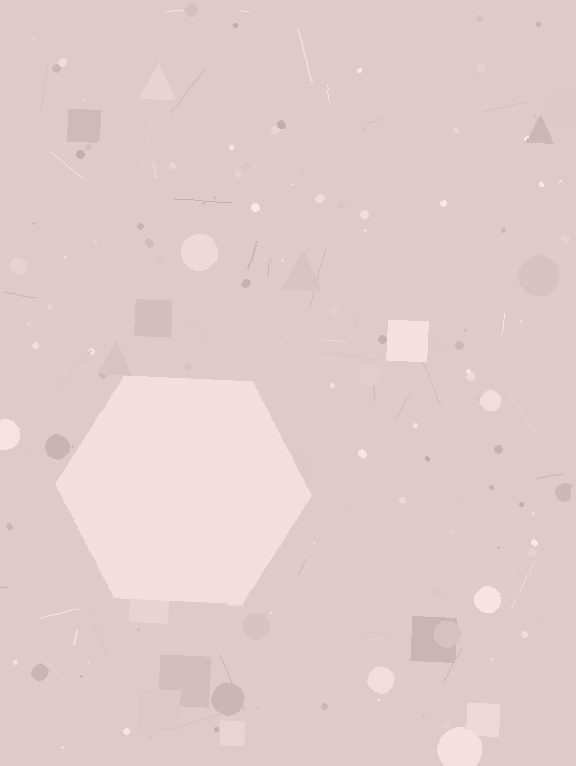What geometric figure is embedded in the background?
A hexagon is embedded in the background.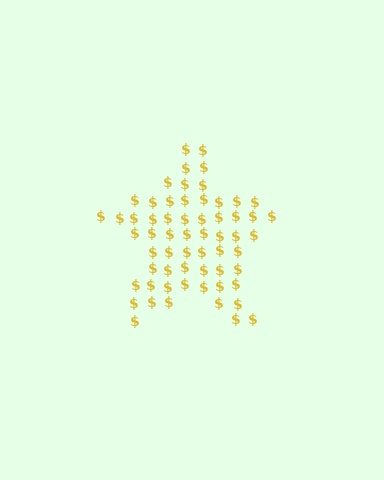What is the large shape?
The large shape is a star.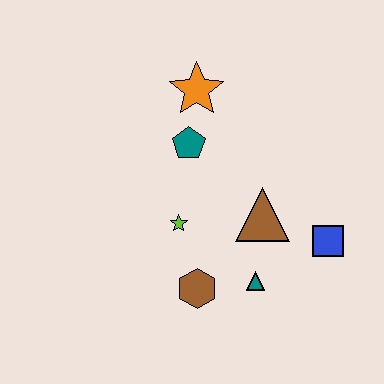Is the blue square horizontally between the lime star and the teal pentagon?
No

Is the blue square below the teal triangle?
No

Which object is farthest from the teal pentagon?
The blue square is farthest from the teal pentagon.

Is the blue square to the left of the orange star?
No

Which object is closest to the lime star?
The brown hexagon is closest to the lime star.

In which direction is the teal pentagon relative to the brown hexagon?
The teal pentagon is above the brown hexagon.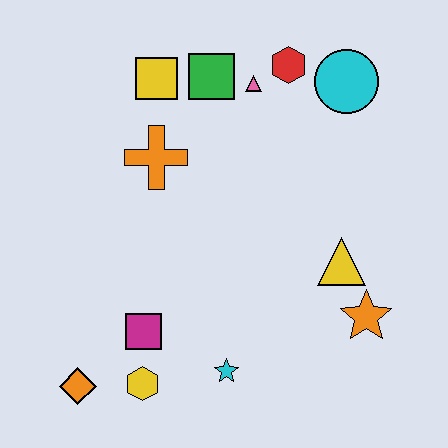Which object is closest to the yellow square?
The green square is closest to the yellow square.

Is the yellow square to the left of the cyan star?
Yes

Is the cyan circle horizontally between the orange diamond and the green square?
No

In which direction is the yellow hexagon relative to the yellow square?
The yellow hexagon is below the yellow square.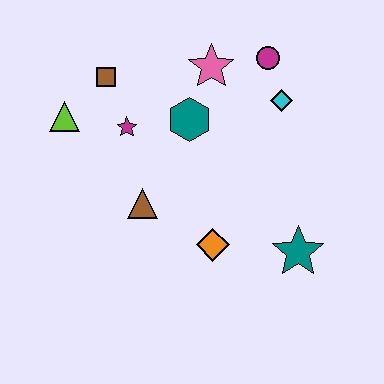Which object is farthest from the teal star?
The lime triangle is farthest from the teal star.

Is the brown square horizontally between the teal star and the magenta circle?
No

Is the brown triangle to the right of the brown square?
Yes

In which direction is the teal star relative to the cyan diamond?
The teal star is below the cyan diamond.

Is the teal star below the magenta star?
Yes